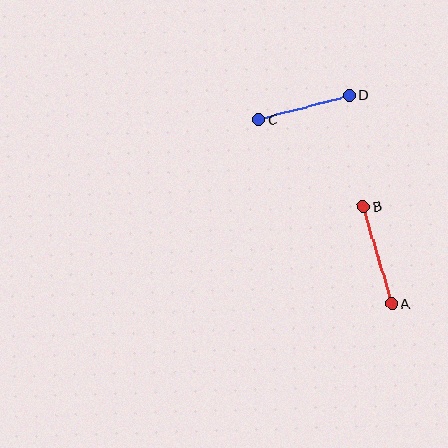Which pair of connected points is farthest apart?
Points A and B are farthest apart.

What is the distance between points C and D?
The distance is approximately 94 pixels.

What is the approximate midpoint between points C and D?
The midpoint is at approximately (304, 108) pixels.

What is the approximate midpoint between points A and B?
The midpoint is at approximately (378, 255) pixels.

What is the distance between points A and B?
The distance is approximately 101 pixels.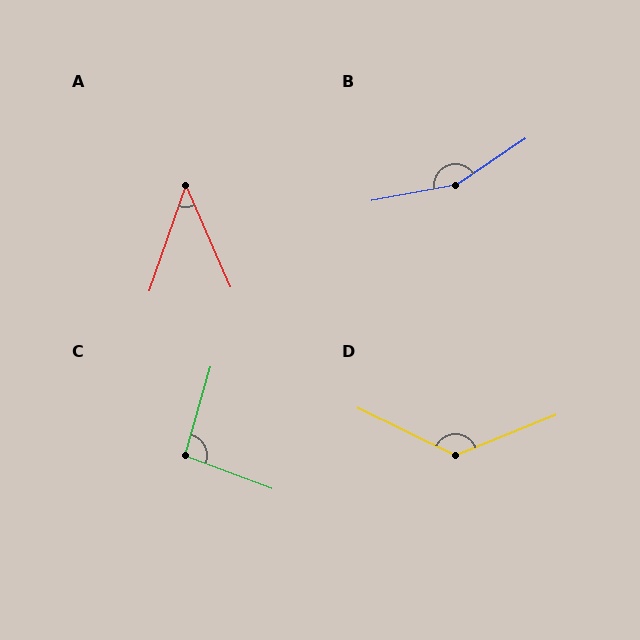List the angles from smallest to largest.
A (43°), C (94°), D (132°), B (156°).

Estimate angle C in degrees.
Approximately 94 degrees.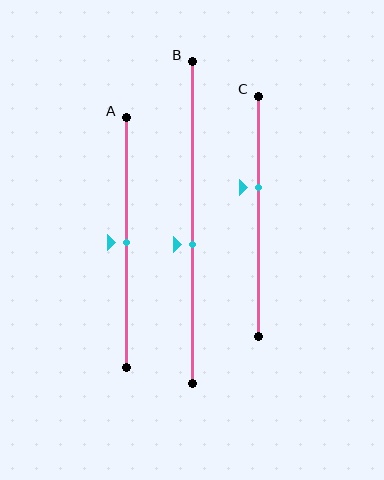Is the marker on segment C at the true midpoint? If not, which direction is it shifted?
No, the marker on segment C is shifted upward by about 12% of the segment length.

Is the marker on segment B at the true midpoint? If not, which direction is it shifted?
No, the marker on segment B is shifted downward by about 7% of the segment length.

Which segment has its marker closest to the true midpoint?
Segment A has its marker closest to the true midpoint.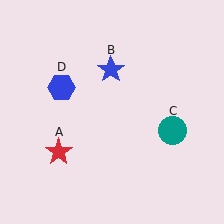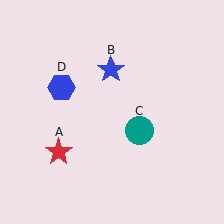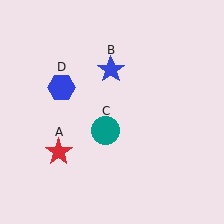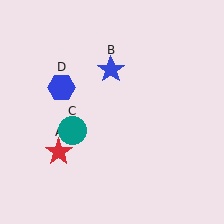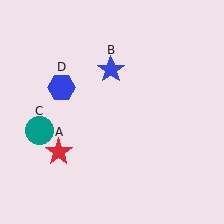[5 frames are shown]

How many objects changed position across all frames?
1 object changed position: teal circle (object C).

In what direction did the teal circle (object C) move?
The teal circle (object C) moved left.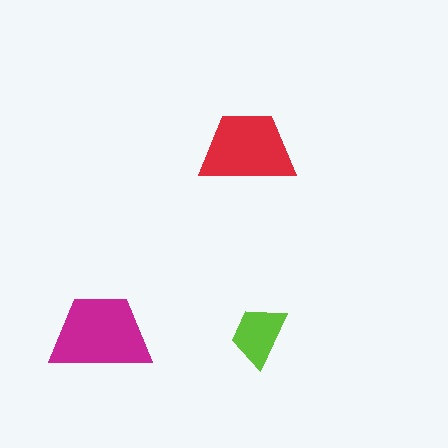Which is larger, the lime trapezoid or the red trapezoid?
The red one.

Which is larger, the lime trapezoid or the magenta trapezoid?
The magenta one.